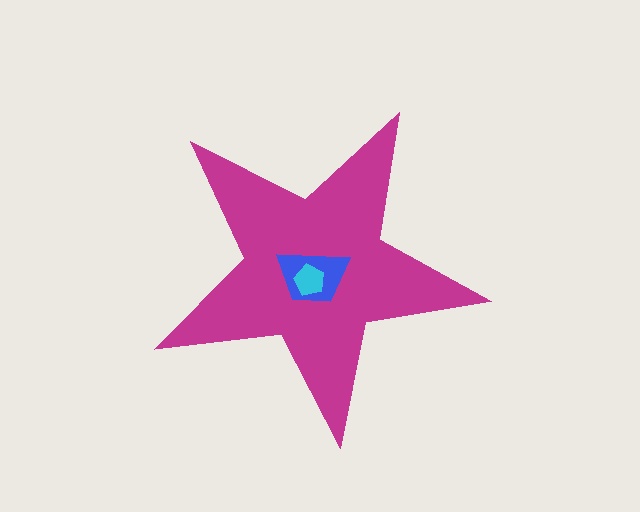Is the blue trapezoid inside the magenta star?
Yes.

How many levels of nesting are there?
3.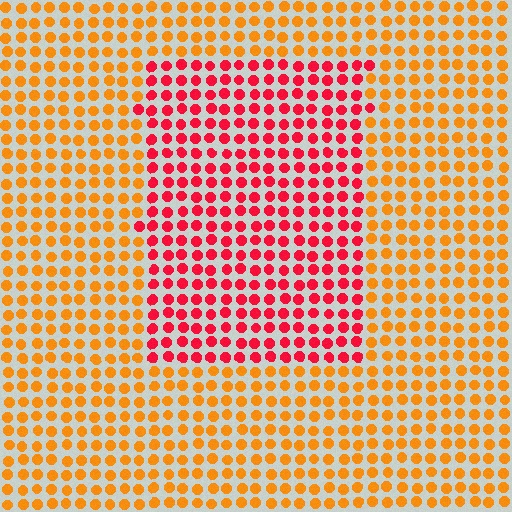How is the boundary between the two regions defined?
The boundary is defined purely by a slight shift in hue (about 44 degrees). Spacing, size, and orientation are identical on both sides.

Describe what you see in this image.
The image is filled with small orange elements in a uniform arrangement. A rectangle-shaped region is visible where the elements are tinted to a slightly different hue, forming a subtle color boundary.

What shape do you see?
I see a rectangle.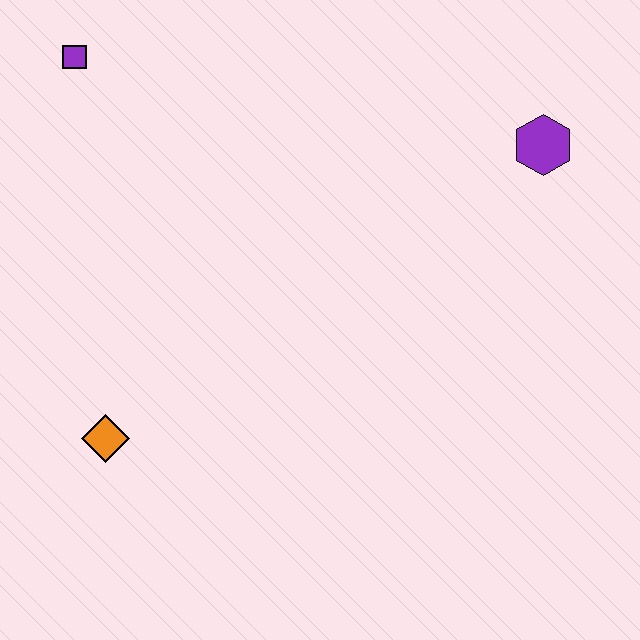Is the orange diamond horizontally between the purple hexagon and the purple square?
Yes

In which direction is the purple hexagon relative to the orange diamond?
The purple hexagon is to the right of the orange diamond.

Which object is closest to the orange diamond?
The purple square is closest to the orange diamond.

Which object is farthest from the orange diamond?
The purple hexagon is farthest from the orange diamond.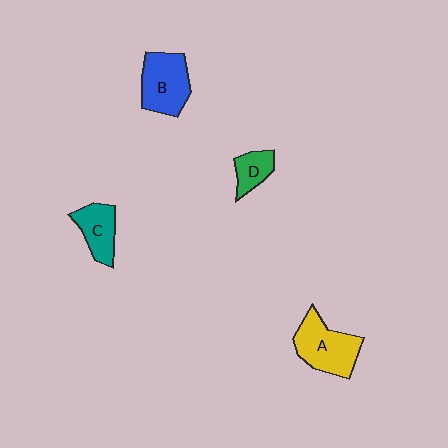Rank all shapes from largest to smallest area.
From largest to smallest: A (yellow), B (blue), C (teal), D (green).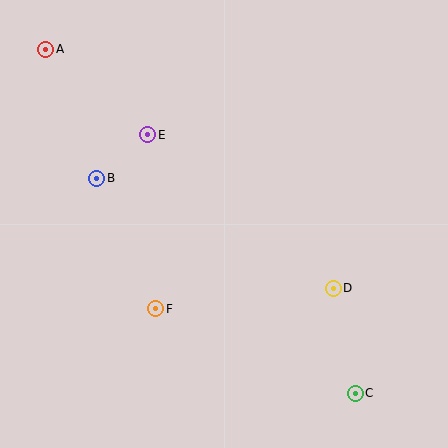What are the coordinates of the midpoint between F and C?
The midpoint between F and C is at (255, 351).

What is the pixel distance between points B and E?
The distance between B and E is 67 pixels.